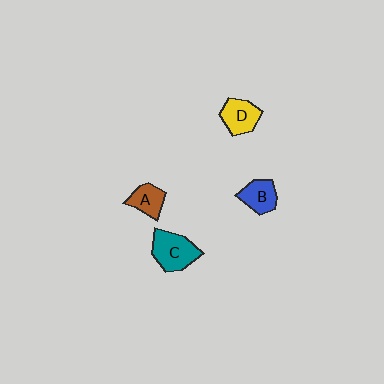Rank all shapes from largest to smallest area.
From largest to smallest: C (teal), D (yellow), B (blue), A (brown).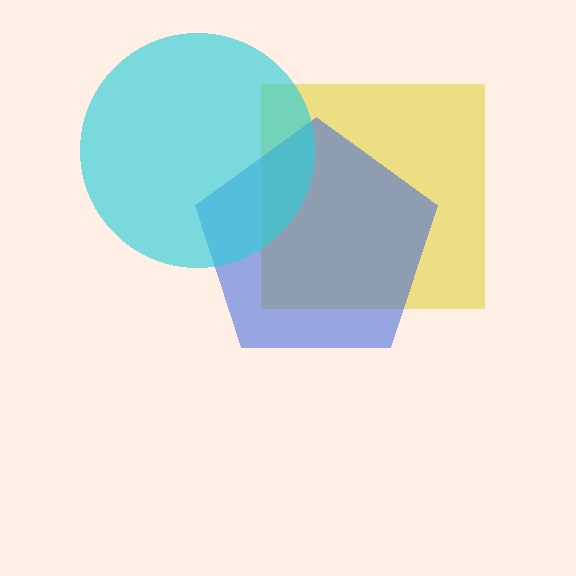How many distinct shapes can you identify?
There are 3 distinct shapes: a yellow square, a blue pentagon, a cyan circle.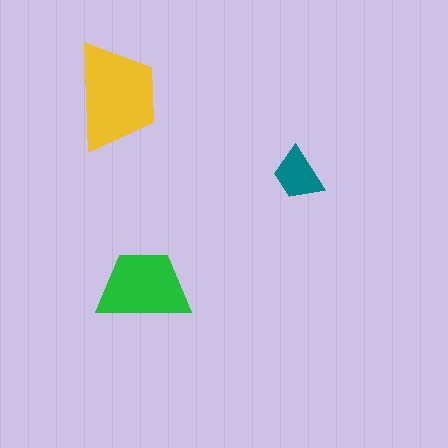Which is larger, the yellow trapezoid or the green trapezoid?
The yellow one.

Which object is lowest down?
The green trapezoid is bottommost.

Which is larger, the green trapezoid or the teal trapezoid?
The green one.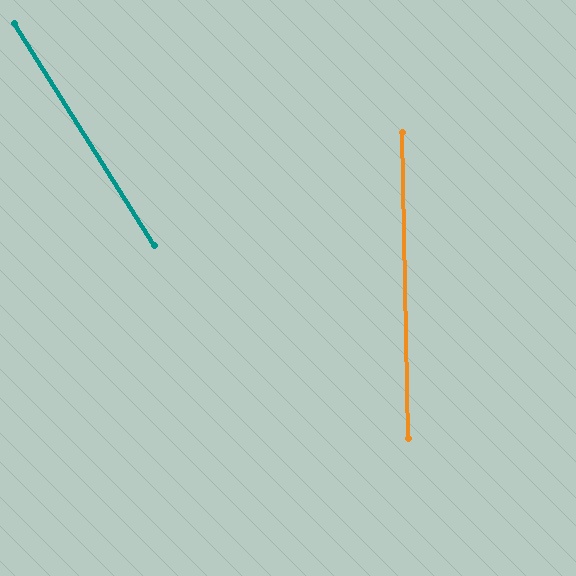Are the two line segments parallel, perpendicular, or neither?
Neither parallel nor perpendicular — they differ by about 31°.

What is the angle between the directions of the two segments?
Approximately 31 degrees.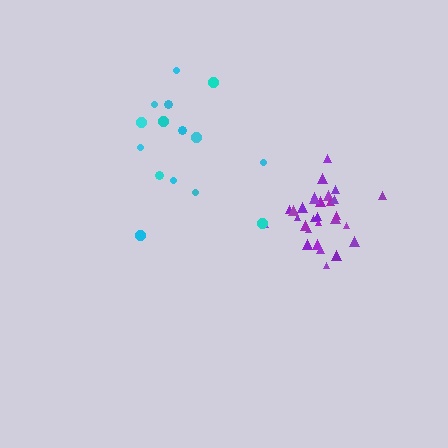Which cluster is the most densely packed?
Purple.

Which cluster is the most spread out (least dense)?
Cyan.